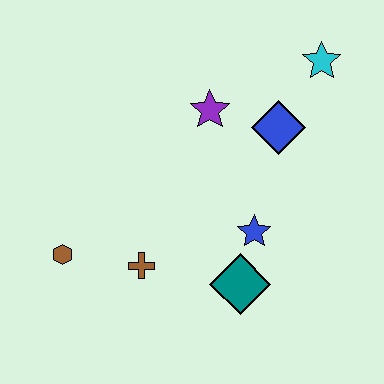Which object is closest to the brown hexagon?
The brown cross is closest to the brown hexagon.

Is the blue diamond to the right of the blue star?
Yes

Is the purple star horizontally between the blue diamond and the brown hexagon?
Yes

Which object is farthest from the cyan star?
The brown hexagon is farthest from the cyan star.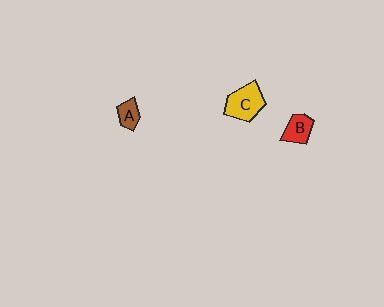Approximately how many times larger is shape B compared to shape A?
Approximately 1.4 times.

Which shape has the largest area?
Shape C (yellow).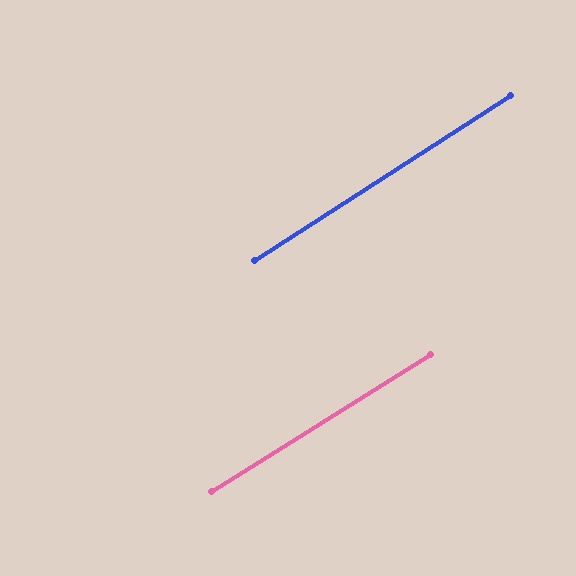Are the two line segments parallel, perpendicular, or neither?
Parallel — their directions differ by only 0.7°.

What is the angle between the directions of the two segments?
Approximately 1 degree.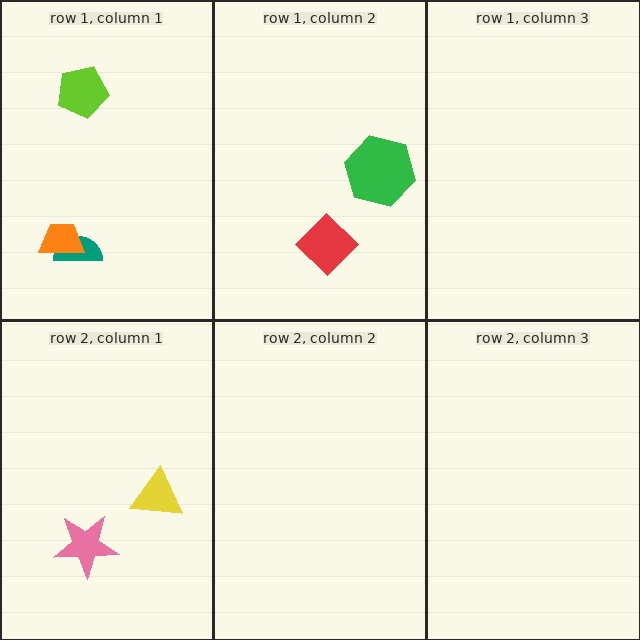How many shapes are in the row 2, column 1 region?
2.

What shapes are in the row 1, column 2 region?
The green hexagon, the red diamond.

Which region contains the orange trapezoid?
The row 1, column 1 region.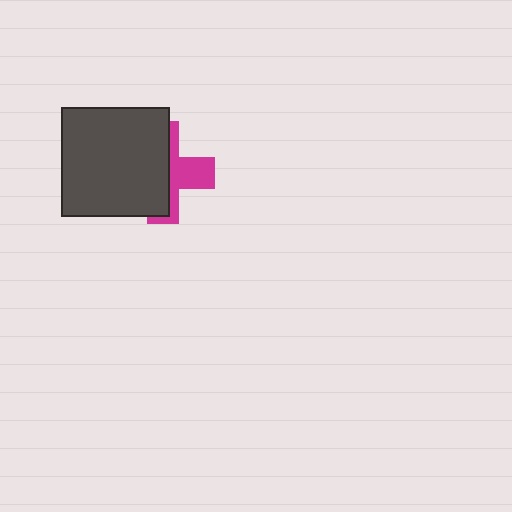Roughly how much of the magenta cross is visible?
A small part of it is visible (roughly 41%).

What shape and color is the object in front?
The object in front is a dark gray square.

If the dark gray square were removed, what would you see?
You would see the complete magenta cross.